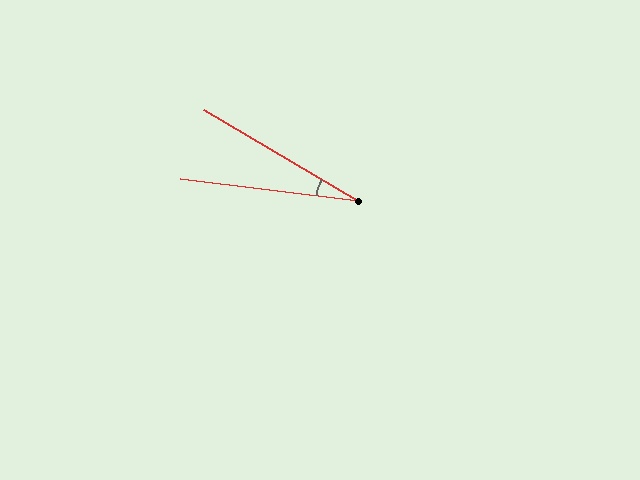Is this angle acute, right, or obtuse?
It is acute.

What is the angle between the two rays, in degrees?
Approximately 24 degrees.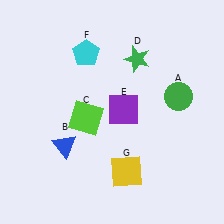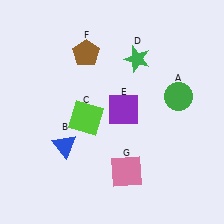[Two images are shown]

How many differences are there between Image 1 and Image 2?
There are 2 differences between the two images.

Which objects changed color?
F changed from cyan to brown. G changed from yellow to pink.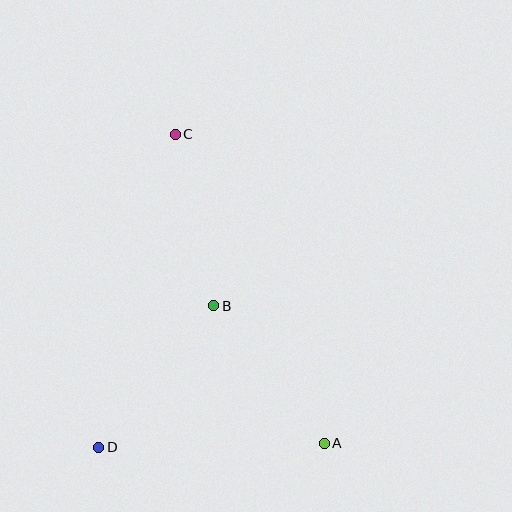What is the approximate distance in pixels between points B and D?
The distance between B and D is approximately 183 pixels.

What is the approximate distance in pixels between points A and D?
The distance between A and D is approximately 226 pixels.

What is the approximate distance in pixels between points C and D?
The distance between C and D is approximately 322 pixels.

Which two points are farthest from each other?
Points A and C are farthest from each other.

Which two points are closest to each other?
Points B and C are closest to each other.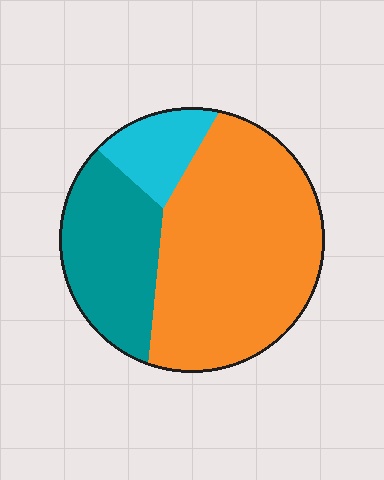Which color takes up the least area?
Cyan, at roughly 10%.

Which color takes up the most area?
Orange, at roughly 60%.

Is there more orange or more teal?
Orange.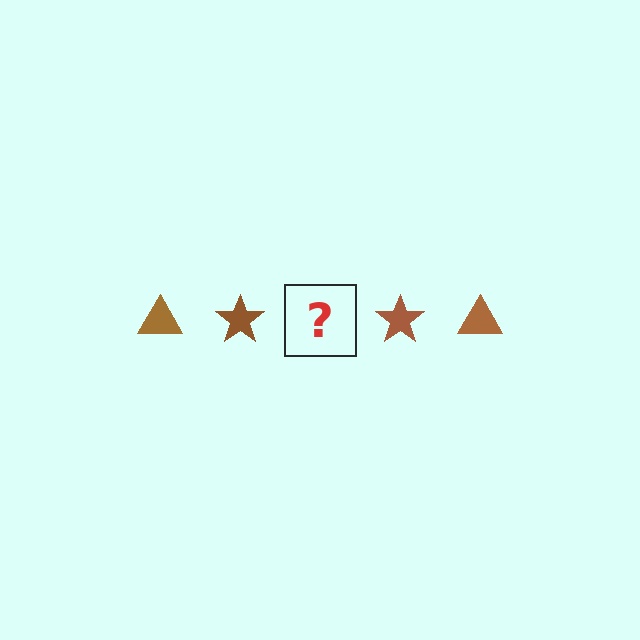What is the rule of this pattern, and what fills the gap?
The rule is that the pattern cycles through triangle, star shapes in brown. The gap should be filled with a brown triangle.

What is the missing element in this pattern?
The missing element is a brown triangle.